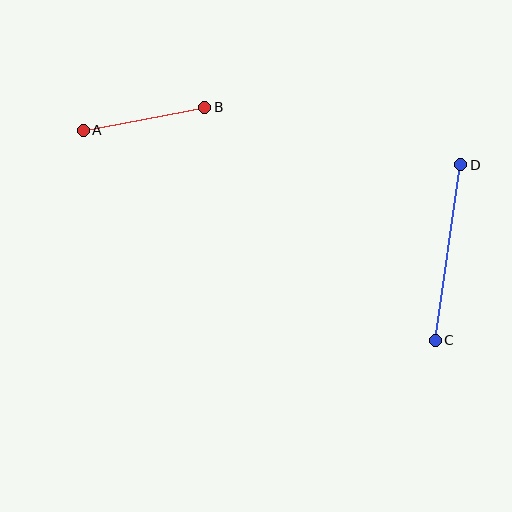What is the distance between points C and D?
The distance is approximately 177 pixels.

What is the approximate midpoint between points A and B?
The midpoint is at approximately (144, 119) pixels.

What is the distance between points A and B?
The distance is approximately 123 pixels.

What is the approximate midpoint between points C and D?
The midpoint is at approximately (448, 252) pixels.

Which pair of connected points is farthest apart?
Points C and D are farthest apart.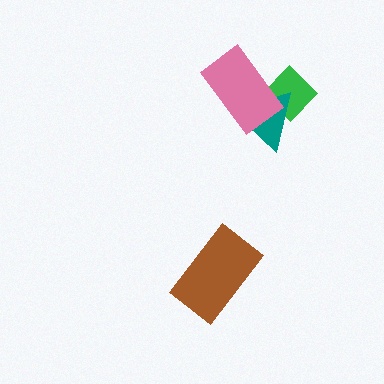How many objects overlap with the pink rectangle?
2 objects overlap with the pink rectangle.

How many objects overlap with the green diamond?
2 objects overlap with the green diamond.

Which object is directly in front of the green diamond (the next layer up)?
The teal triangle is directly in front of the green diamond.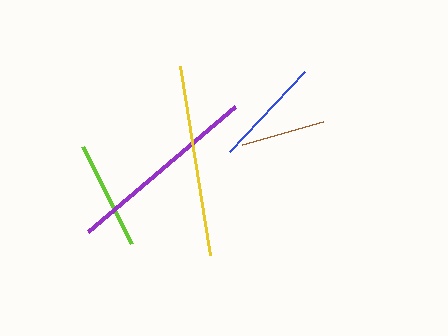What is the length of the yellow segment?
The yellow segment is approximately 192 pixels long.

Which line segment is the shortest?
The brown line is the shortest at approximately 84 pixels.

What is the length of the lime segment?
The lime segment is approximately 109 pixels long.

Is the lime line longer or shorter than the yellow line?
The yellow line is longer than the lime line.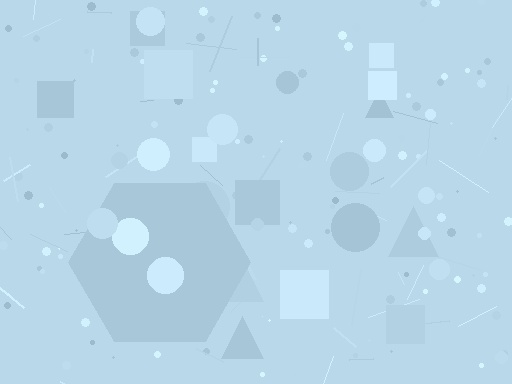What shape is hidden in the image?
A hexagon is hidden in the image.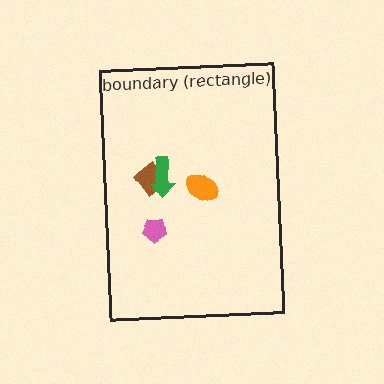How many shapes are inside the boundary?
4 inside, 0 outside.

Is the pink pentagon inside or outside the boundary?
Inside.